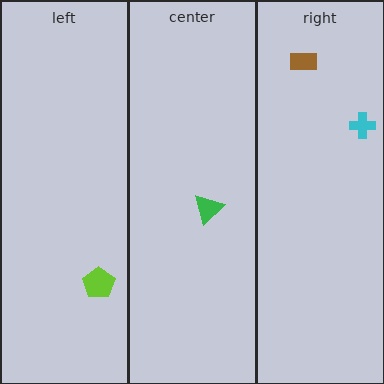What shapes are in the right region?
The cyan cross, the brown rectangle.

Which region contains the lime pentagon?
The left region.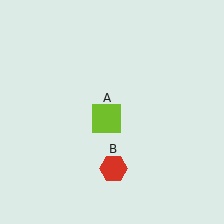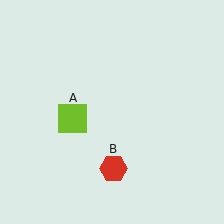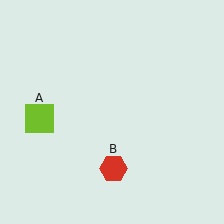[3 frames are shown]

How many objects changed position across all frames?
1 object changed position: lime square (object A).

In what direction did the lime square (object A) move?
The lime square (object A) moved left.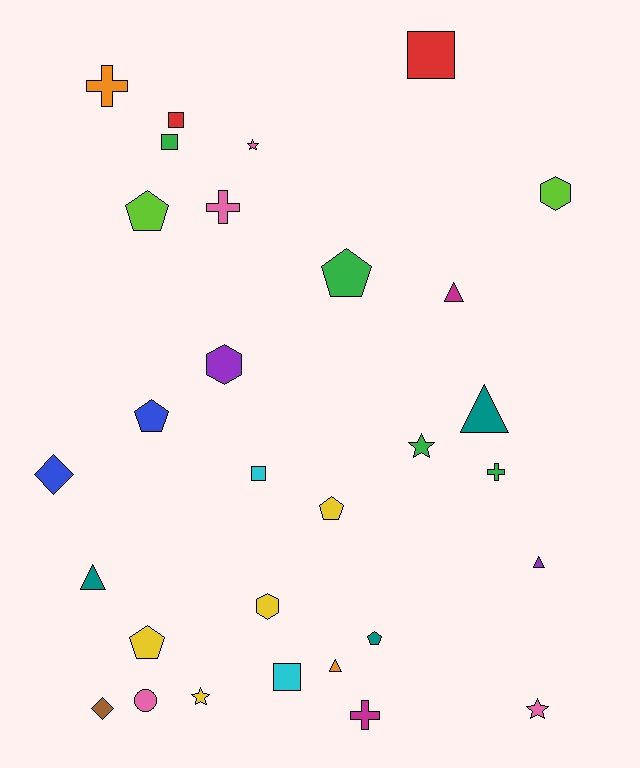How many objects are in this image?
There are 30 objects.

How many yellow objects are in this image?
There are 4 yellow objects.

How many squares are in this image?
There are 5 squares.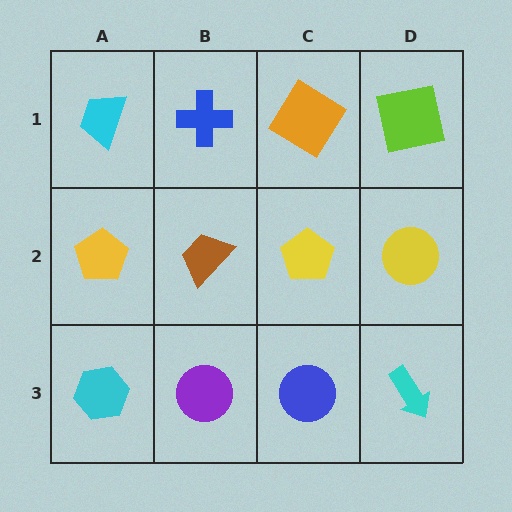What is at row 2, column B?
A brown trapezoid.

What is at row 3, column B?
A purple circle.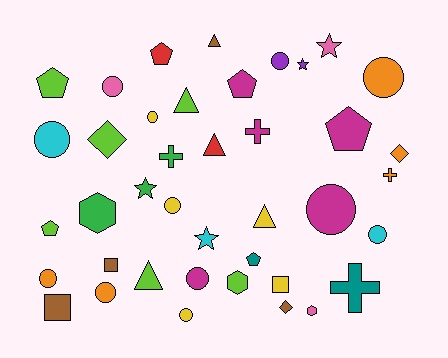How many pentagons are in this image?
There are 6 pentagons.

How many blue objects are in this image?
There are no blue objects.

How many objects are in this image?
There are 40 objects.